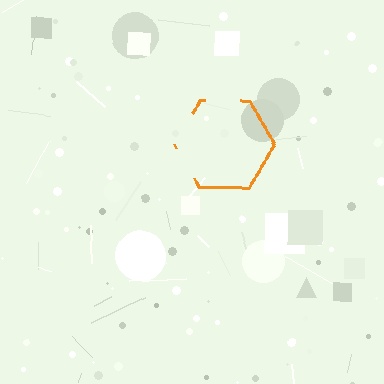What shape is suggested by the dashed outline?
The dashed outline suggests a hexagon.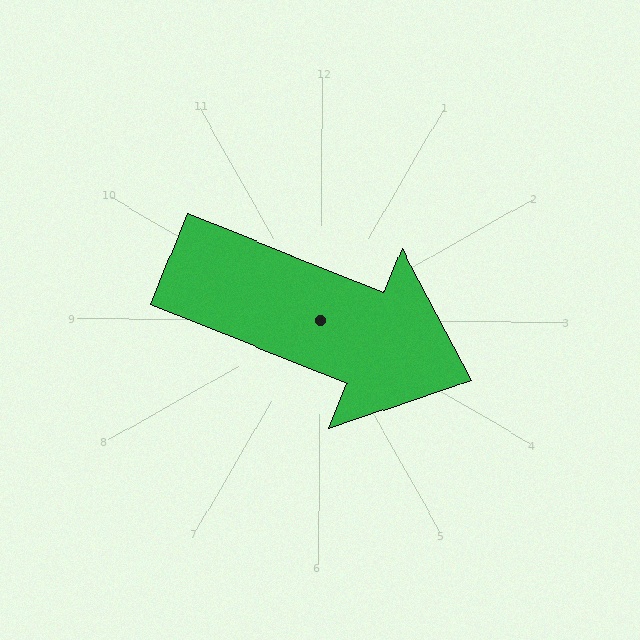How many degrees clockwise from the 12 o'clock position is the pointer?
Approximately 112 degrees.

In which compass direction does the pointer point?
East.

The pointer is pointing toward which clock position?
Roughly 4 o'clock.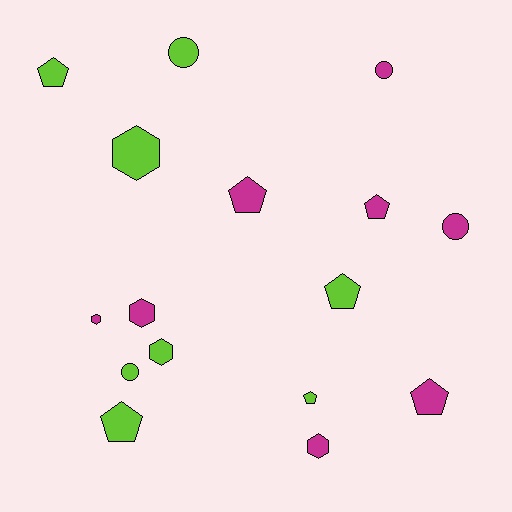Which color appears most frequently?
Lime, with 8 objects.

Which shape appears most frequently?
Pentagon, with 7 objects.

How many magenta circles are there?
There are 2 magenta circles.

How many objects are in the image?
There are 16 objects.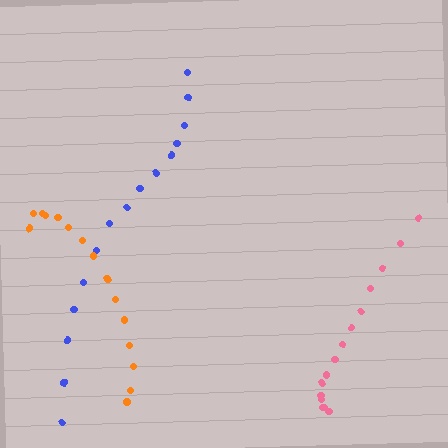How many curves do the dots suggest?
There are 3 distinct paths.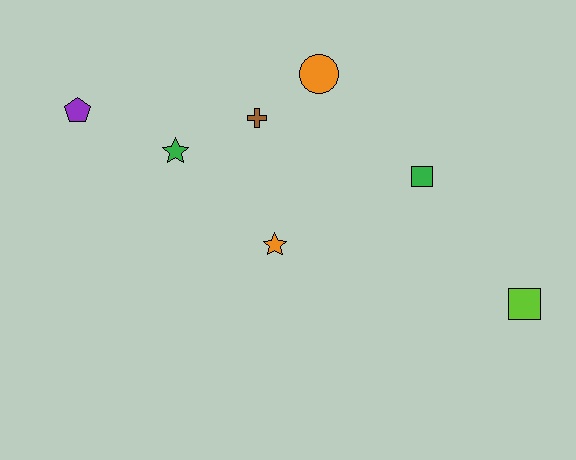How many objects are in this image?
There are 7 objects.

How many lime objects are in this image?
There is 1 lime object.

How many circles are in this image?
There is 1 circle.